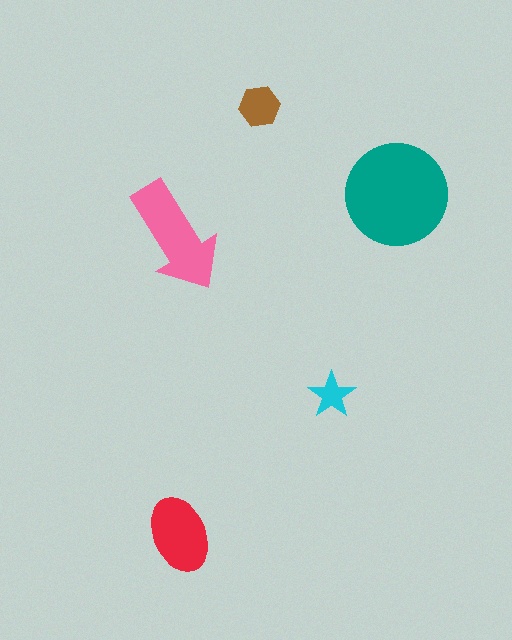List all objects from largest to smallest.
The teal circle, the pink arrow, the red ellipse, the brown hexagon, the cyan star.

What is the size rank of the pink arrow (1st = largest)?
2nd.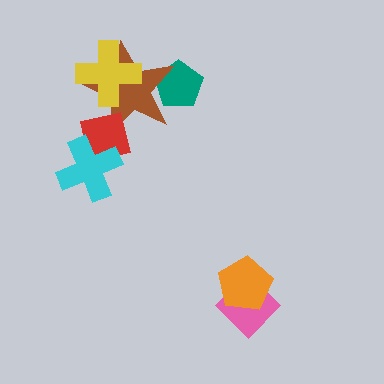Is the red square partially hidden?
Yes, it is partially covered by another shape.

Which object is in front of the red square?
The cyan cross is in front of the red square.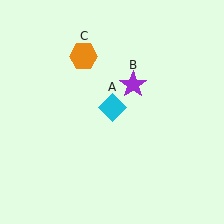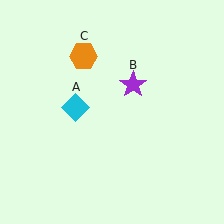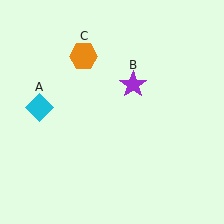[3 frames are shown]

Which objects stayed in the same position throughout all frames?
Purple star (object B) and orange hexagon (object C) remained stationary.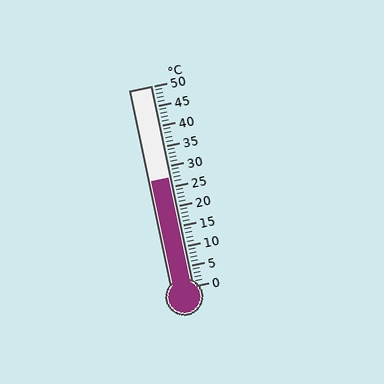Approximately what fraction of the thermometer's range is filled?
The thermometer is filled to approximately 55% of its range.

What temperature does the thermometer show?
The thermometer shows approximately 27°C.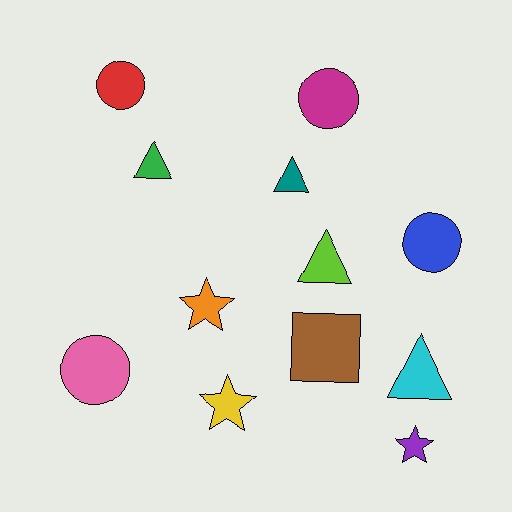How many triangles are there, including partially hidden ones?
There are 4 triangles.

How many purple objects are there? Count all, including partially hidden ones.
There is 1 purple object.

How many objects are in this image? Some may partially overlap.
There are 12 objects.